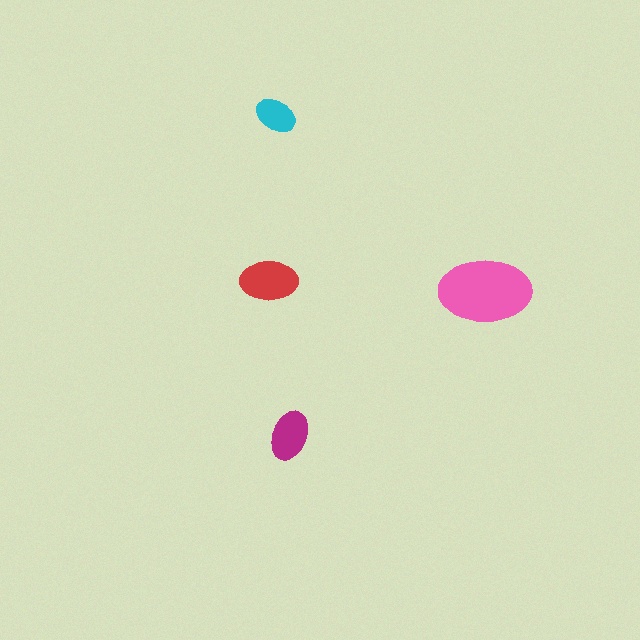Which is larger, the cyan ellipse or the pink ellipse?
The pink one.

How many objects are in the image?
There are 4 objects in the image.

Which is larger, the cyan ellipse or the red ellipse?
The red one.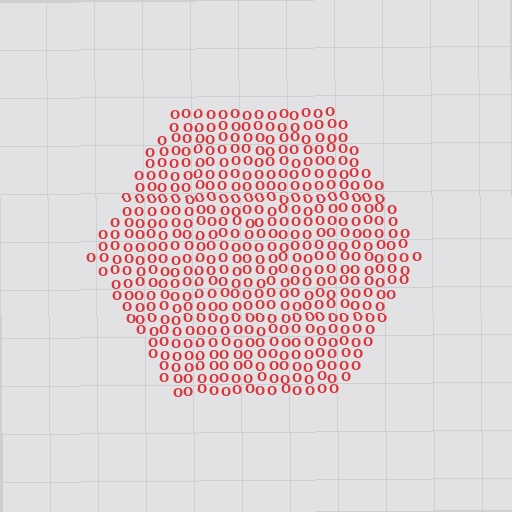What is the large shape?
The large shape is a hexagon.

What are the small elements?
The small elements are letter O's.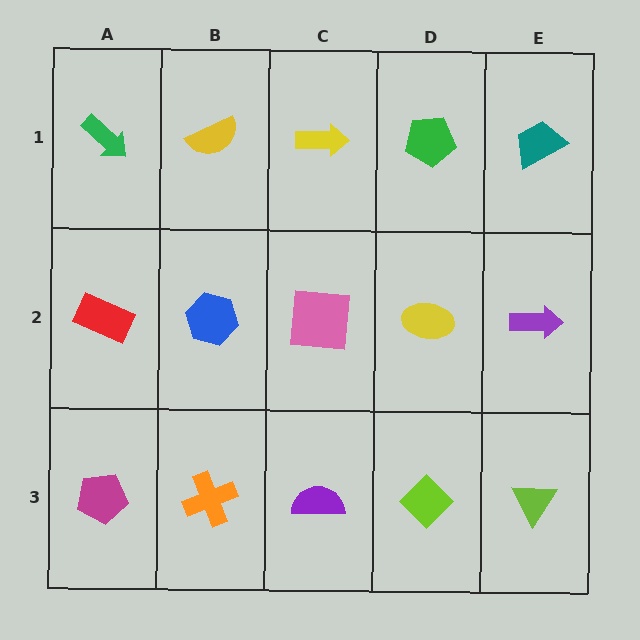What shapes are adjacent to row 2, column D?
A green pentagon (row 1, column D), a lime diamond (row 3, column D), a pink square (row 2, column C), a purple arrow (row 2, column E).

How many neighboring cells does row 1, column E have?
2.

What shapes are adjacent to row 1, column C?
A pink square (row 2, column C), a yellow semicircle (row 1, column B), a green pentagon (row 1, column D).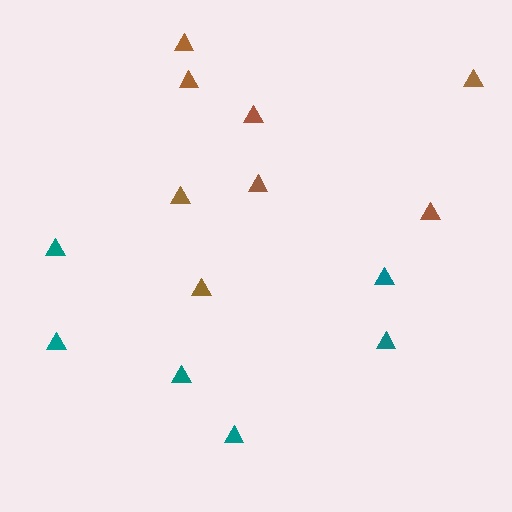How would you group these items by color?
There are 2 groups: one group of teal triangles (6) and one group of brown triangles (8).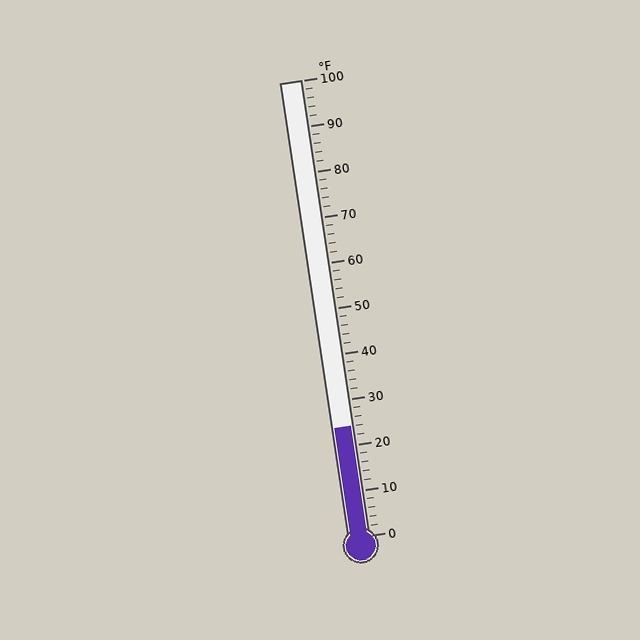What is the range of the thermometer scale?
The thermometer scale ranges from 0°F to 100°F.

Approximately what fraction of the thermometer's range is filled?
The thermometer is filled to approximately 25% of its range.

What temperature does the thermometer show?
The thermometer shows approximately 24°F.